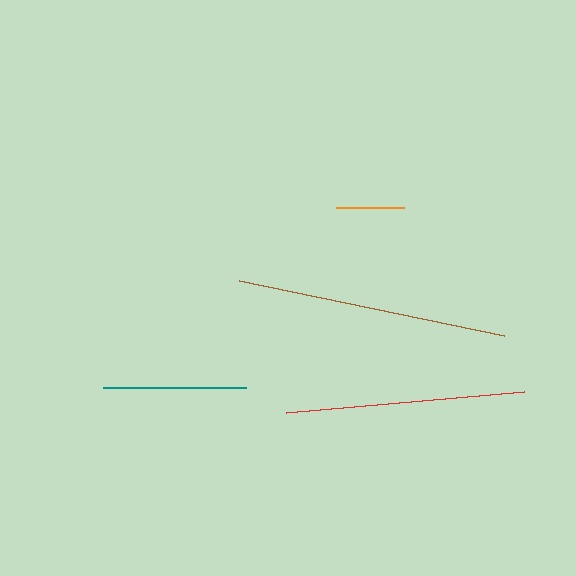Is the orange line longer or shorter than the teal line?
The teal line is longer than the orange line.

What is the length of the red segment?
The red segment is approximately 240 pixels long.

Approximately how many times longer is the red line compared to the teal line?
The red line is approximately 1.7 times the length of the teal line.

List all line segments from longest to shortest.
From longest to shortest: brown, red, teal, orange.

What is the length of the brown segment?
The brown segment is approximately 271 pixels long.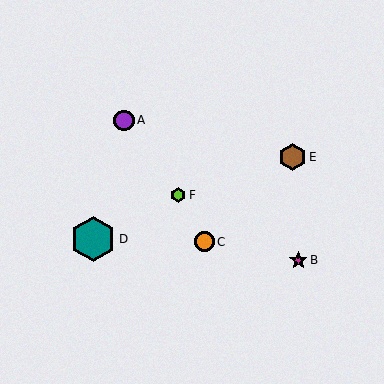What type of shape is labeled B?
Shape B is a magenta star.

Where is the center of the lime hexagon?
The center of the lime hexagon is at (178, 195).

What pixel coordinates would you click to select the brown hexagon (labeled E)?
Click at (292, 157) to select the brown hexagon E.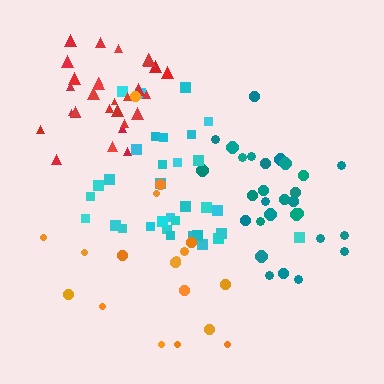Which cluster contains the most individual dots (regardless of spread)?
Cyan (35).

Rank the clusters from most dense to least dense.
teal, red, cyan, orange.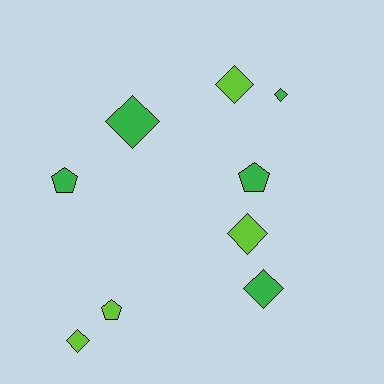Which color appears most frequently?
Green, with 5 objects.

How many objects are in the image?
There are 9 objects.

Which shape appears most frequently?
Diamond, with 6 objects.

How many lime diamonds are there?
There are 3 lime diamonds.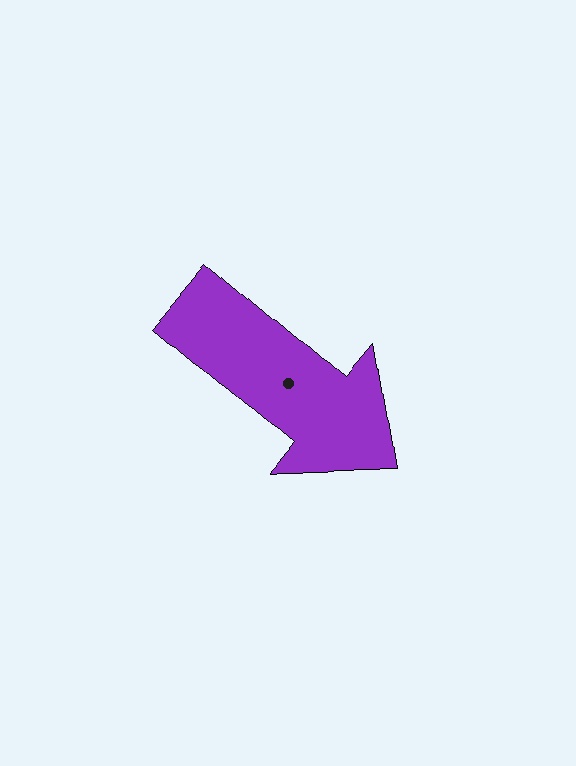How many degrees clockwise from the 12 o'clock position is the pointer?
Approximately 130 degrees.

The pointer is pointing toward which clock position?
Roughly 4 o'clock.